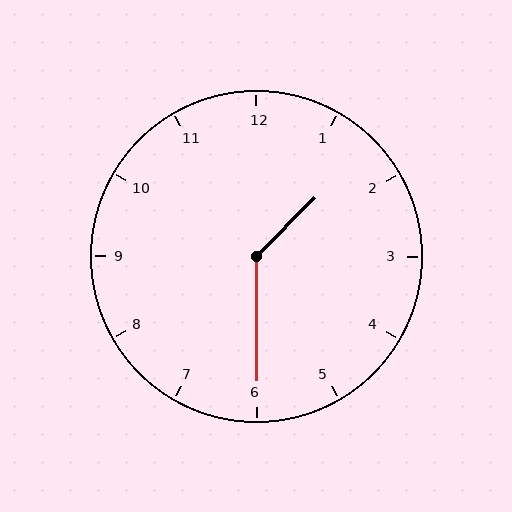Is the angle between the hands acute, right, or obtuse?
It is obtuse.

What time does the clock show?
1:30.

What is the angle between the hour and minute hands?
Approximately 135 degrees.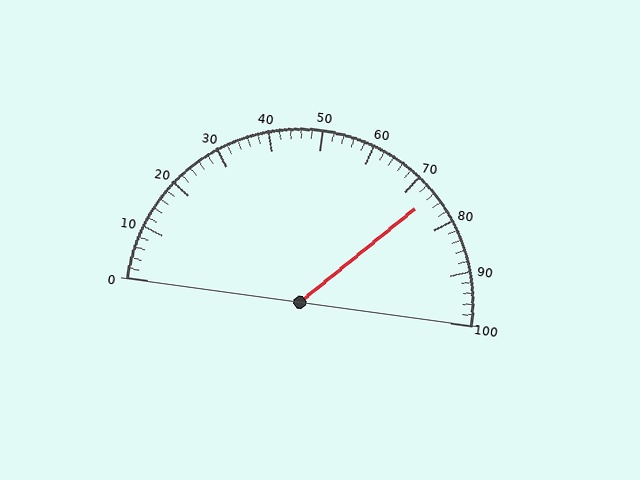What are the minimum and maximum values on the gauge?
The gauge ranges from 0 to 100.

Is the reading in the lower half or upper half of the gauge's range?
The reading is in the upper half of the range (0 to 100).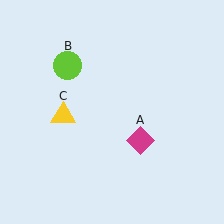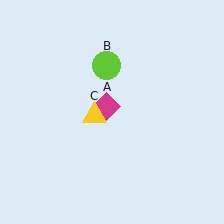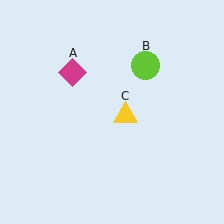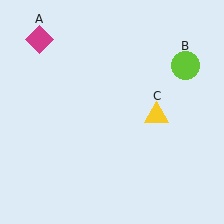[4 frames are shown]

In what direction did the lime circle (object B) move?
The lime circle (object B) moved right.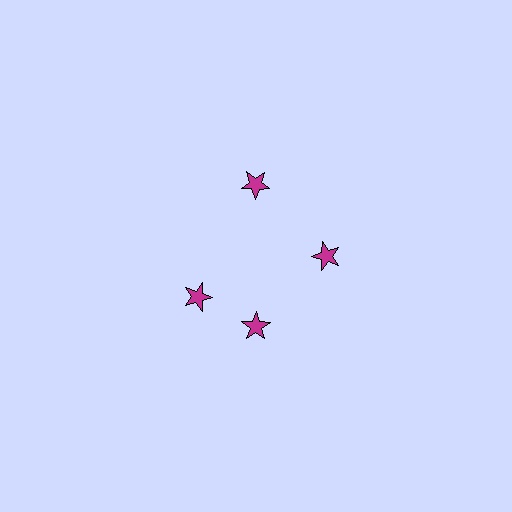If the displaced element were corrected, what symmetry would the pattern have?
It would have 4-fold rotational symmetry — the pattern would map onto itself every 90 degrees.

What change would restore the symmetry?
The symmetry would be restored by rotating it back into even spacing with its neighbors so that all 4 stars sit at equal angles and equal distance from the center.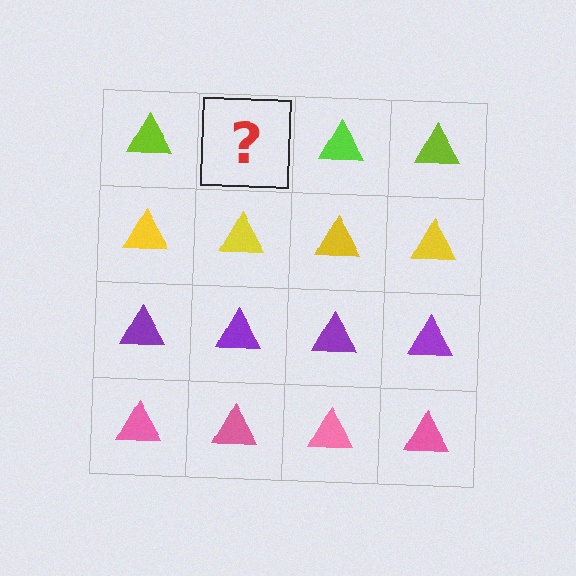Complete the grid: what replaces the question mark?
The question mark should be replaced with a lime triangle.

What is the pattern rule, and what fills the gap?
The rule is that each row has a consistent color. The gap should be filled with a lime triangle.